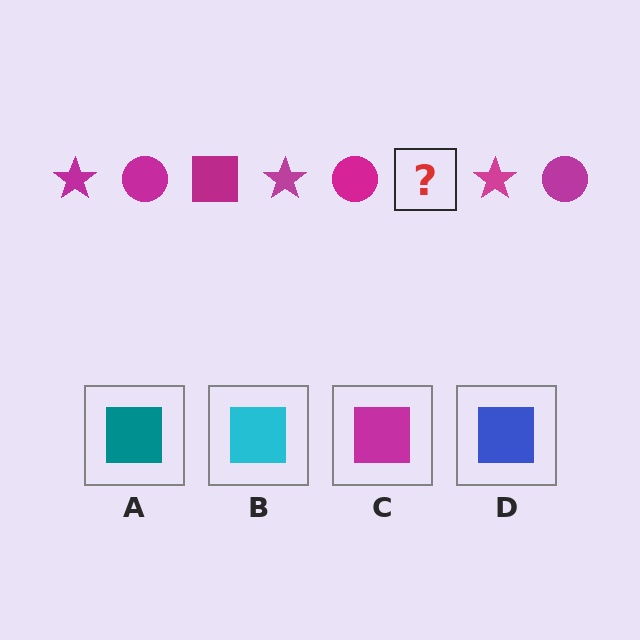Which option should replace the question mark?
Option C.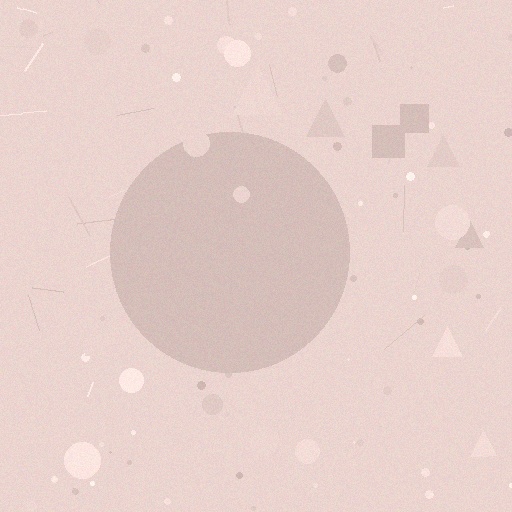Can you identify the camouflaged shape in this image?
The camouflaged shape is a circle.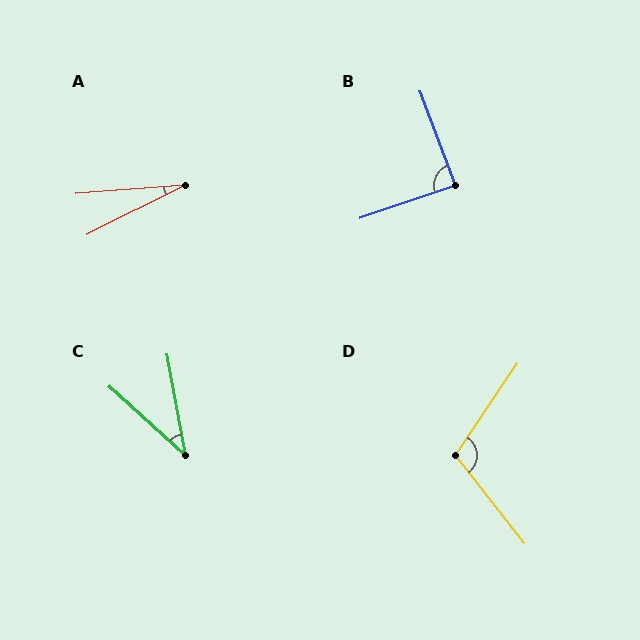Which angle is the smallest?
A, at approximately 22 degrees.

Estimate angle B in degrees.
Approximately 88 degrees.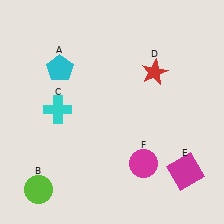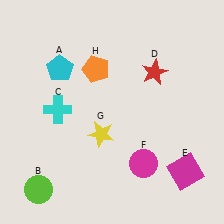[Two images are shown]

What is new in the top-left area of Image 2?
An orange pentagon (H) was added in the top-left area of Image 2.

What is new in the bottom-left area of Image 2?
A yellow star (G) was added in the bottom-left area of Image 2.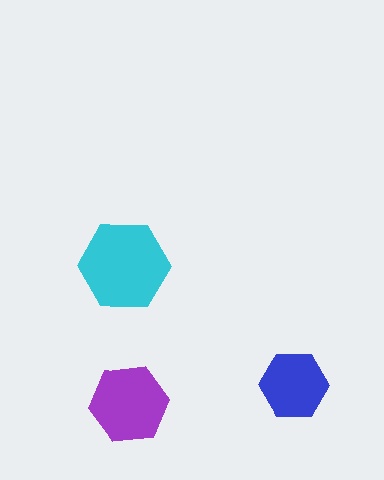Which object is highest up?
The cyan hexagon is topmost.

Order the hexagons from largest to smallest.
the cyan one, the purple one, the blue one.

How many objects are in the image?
There are 3 objects in the image.